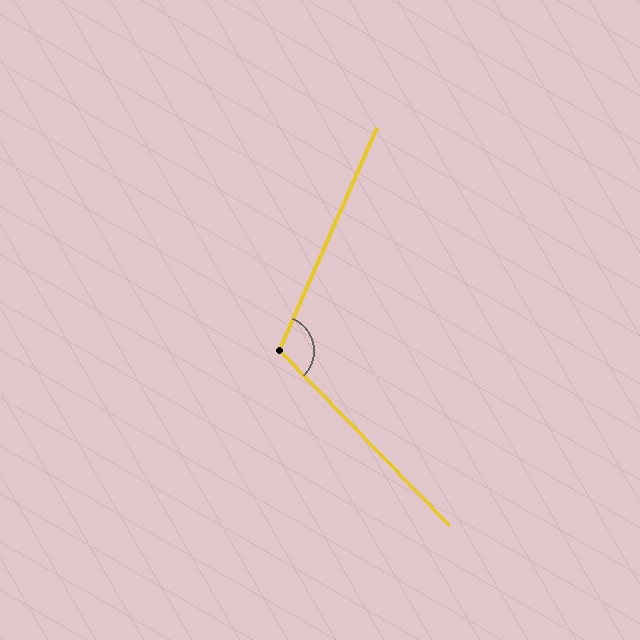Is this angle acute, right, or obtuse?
It is obtuse.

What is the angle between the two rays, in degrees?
Approximately 112 degrees.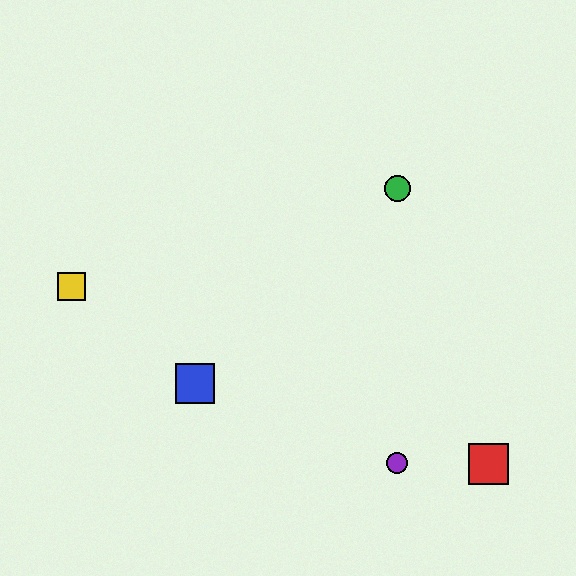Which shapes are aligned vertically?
The green circle, the purple circle are aligned vertically.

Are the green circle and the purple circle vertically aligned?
Yes, both are at x≈397.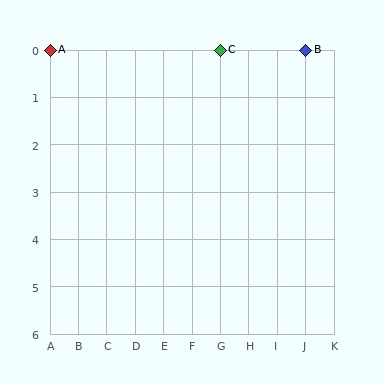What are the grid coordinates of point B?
Point B is at grid coordinates (J, 0).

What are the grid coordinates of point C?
Point C is at grid coordinates (G, 0).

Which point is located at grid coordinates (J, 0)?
Point B is at (J, 0).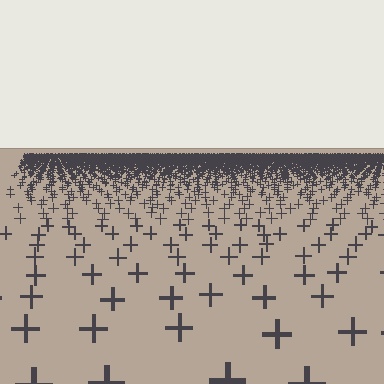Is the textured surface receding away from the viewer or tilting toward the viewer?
The surface is receding away from the viewer. Texture elements get smaller and denser toward the top.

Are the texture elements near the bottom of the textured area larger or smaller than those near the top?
Larger. Near the bottom, elements are closer to the viewer and appear at a bigger on-screen size.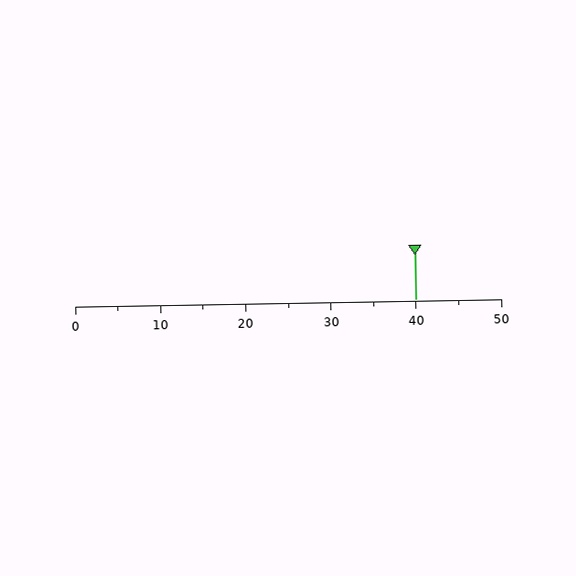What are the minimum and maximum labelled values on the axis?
The axis runs from 0 to 50.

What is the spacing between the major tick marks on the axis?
The major ticks are spaced 10 apart.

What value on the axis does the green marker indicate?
The marker indicates approximately 40.